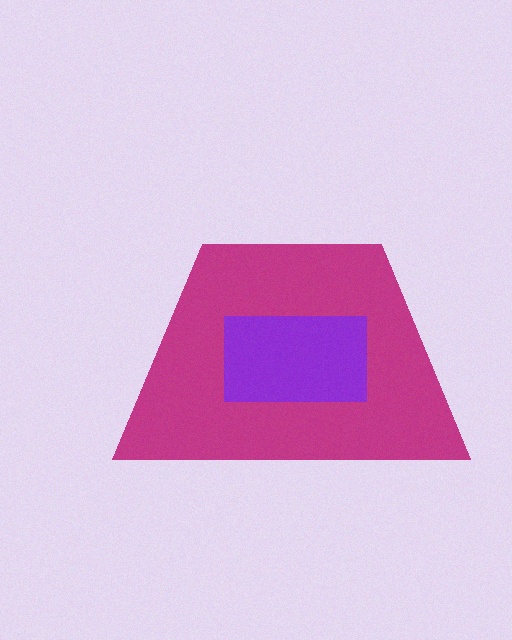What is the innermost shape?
The purple rectangle.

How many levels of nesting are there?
2.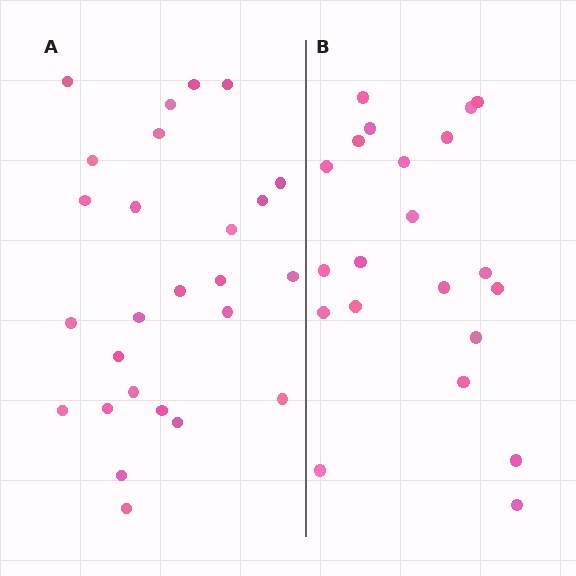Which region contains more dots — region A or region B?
Region A (the left region) has more dots.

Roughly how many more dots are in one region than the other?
Region A has about 5 more dots than region B.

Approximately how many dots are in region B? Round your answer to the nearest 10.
About 20 dots. (The exact count is 21, which rounds to 20.)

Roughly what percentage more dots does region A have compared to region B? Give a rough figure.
About 25% more.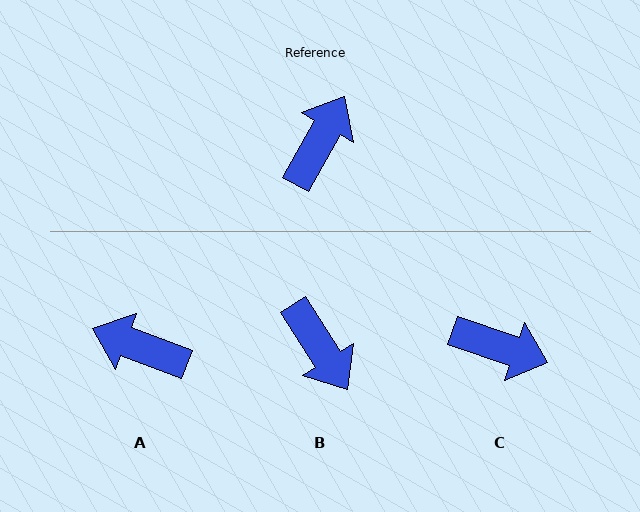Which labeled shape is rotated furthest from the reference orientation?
B, about 118 degrees away.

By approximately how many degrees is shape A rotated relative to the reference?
Approximately 99 degrees counter-clockwise.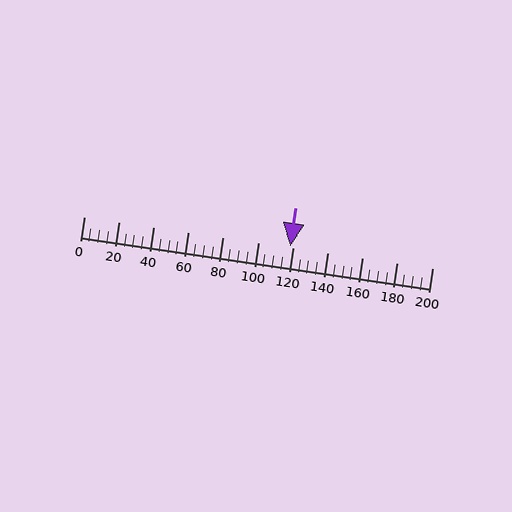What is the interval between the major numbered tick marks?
The major tick marks are spaced 20 units apart.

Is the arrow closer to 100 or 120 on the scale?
The arrow is closer to 120.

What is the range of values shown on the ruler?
The ruler shows values from 0 to 200.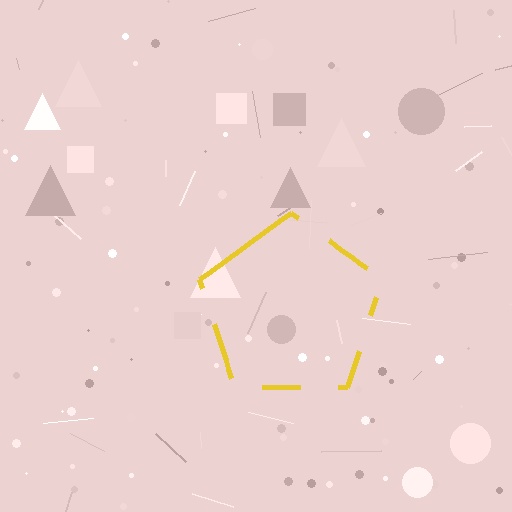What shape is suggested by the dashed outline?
The dashed outline suggests a pentagon.